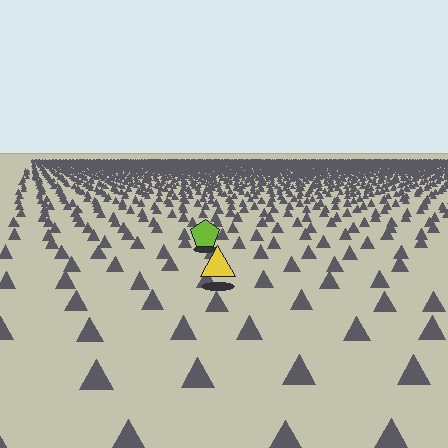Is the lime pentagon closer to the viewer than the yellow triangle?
No. The yellow triangle is closer — you can tell from the texture gradient: the ground texture is coarser near it.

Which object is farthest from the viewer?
The lime pentagon is farthest from the viewer. It appears smaller and the ground texture around it is denser.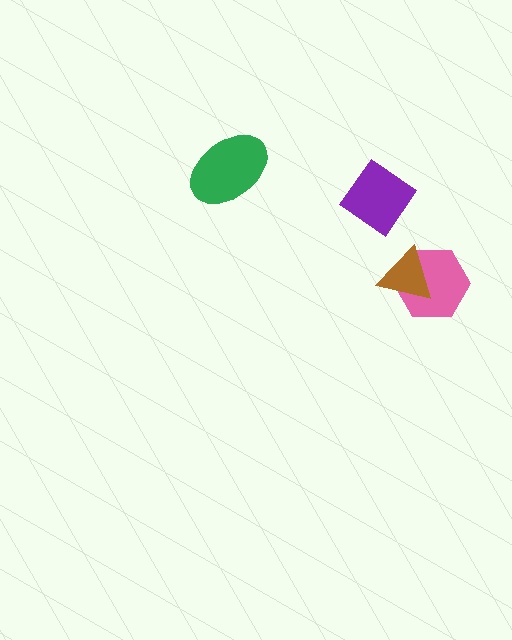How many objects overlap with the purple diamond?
0 objects overlap with the purple diamond.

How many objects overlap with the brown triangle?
1 object overlaps with the brown triangle.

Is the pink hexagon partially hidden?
Yes, it is partially covered by another shape.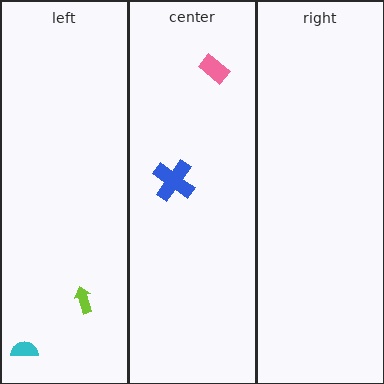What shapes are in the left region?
The lime arrow, the cyan semicircle.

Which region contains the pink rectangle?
The center region.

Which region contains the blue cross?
The center region.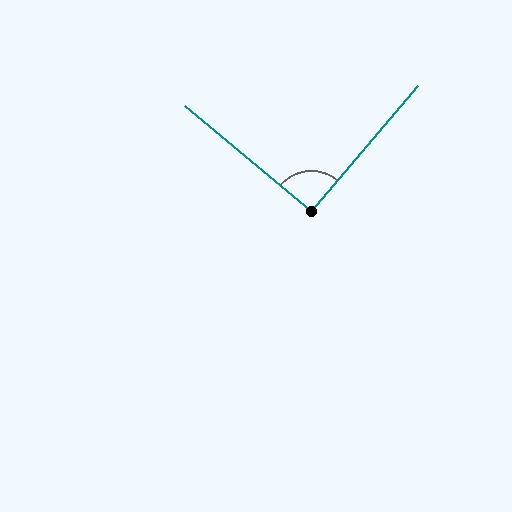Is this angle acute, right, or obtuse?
It is approximately a right angle.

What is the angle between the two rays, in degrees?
Approximately 90 degrees.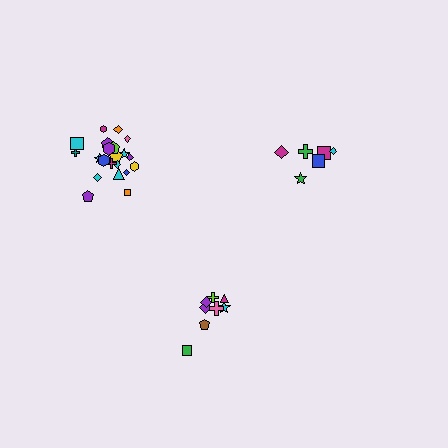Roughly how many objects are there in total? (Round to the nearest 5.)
Roughly 35 objects in total.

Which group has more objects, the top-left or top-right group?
The top-left group.